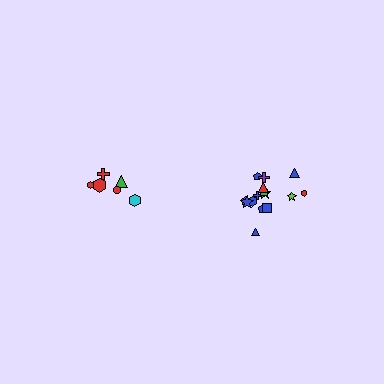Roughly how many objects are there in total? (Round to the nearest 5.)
Roughly 20 objects in total.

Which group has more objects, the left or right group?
The right group.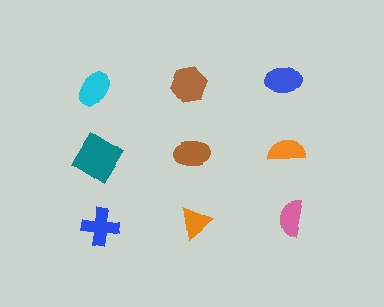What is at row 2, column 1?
A teal diamond.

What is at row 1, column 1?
A cyan ellipse.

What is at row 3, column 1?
A blue cross.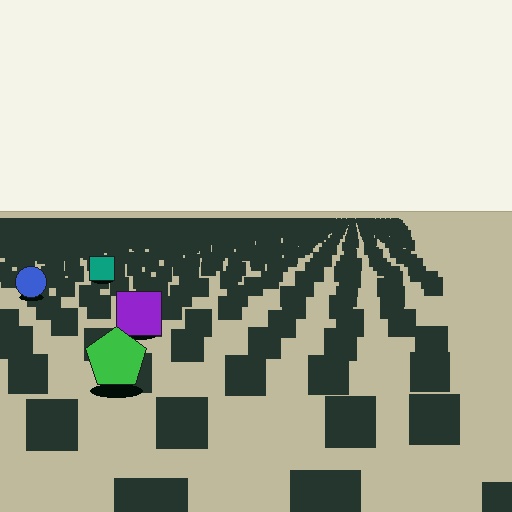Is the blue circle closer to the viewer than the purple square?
No. The purple square is closer — you can tell from the texture gradient: the ground texture is coarser near it.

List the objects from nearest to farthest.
From nearest to farthest: the green pentagon, the purple square, the blue circle, the teal square.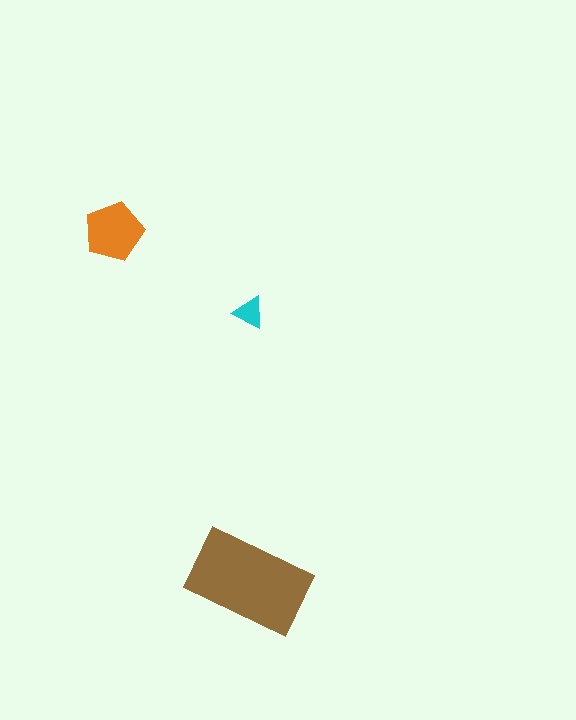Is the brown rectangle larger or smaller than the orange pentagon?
Larger.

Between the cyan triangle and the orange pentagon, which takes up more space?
The orange pentagon.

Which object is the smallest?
The cyan triangle.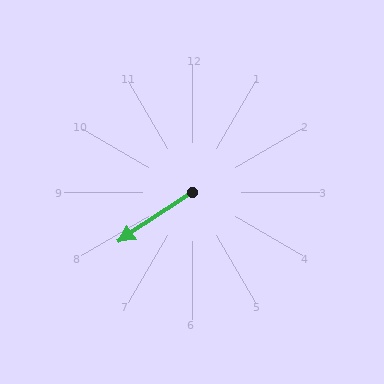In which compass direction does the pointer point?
Southwest.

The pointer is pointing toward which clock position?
Roughly 8 o'clock.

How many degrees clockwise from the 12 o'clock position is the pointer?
Approximately 236 degrees.